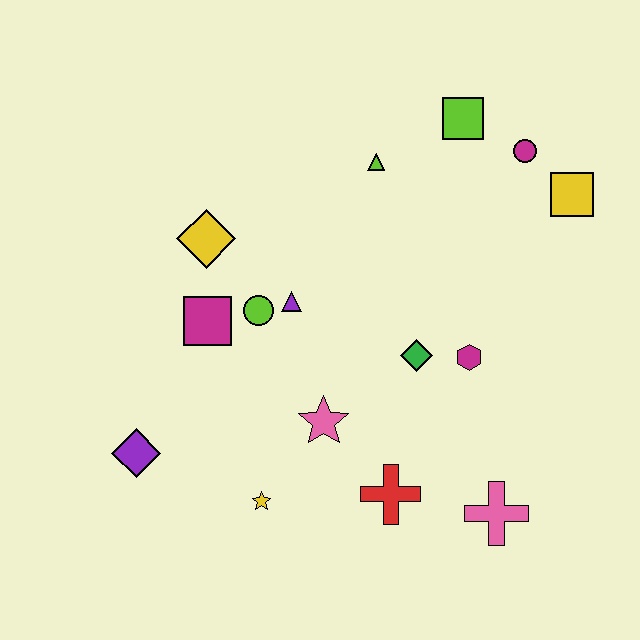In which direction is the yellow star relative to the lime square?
The yellow star is below the lime square.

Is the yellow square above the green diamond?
Yes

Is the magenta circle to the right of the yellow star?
Yes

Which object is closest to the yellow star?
The pink star is closest to the yellow star.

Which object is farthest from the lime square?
The purple diamond is farthest from the lime square.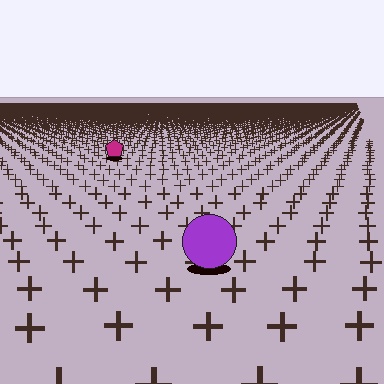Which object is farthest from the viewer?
The magenta pentagon is farthest from the viewer. It appears smaller and the ground texture around it is denser.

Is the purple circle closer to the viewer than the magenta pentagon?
Yes. The purple circle is closer — you can tell from the texture gradient: the ground texture is coarser near it.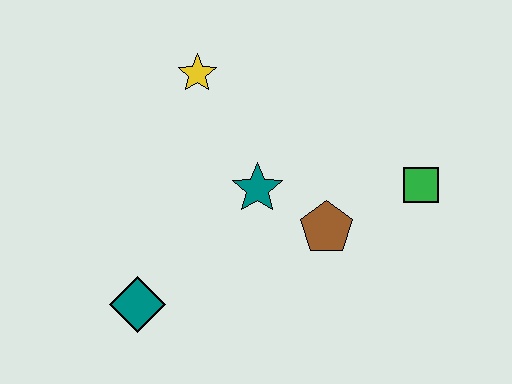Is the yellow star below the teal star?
No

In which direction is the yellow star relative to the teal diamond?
The yellow star is above the teal diamond.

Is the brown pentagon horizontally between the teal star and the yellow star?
No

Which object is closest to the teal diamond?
The teal star is closest to the teal diamond.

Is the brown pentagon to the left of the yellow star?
No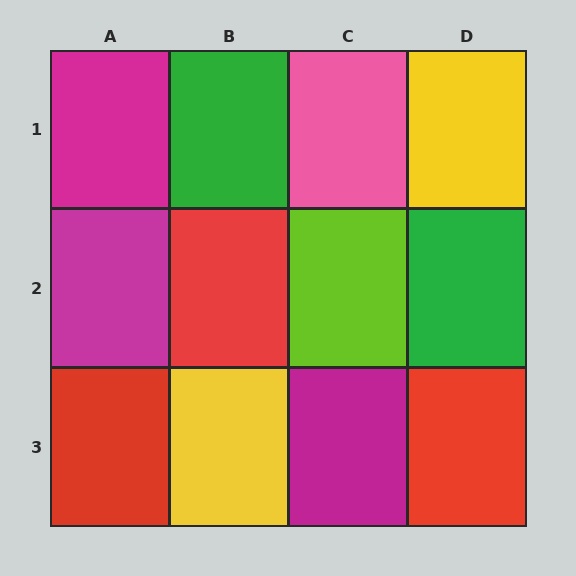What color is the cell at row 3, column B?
Yellow.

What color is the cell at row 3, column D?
Red.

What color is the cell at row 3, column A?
Red.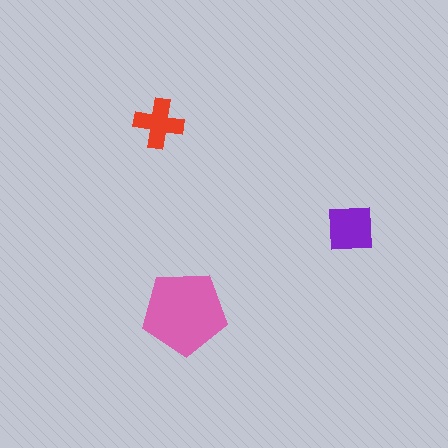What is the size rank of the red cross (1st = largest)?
3rd.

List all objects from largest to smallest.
The pink pentagon, the purple square, the red cross.